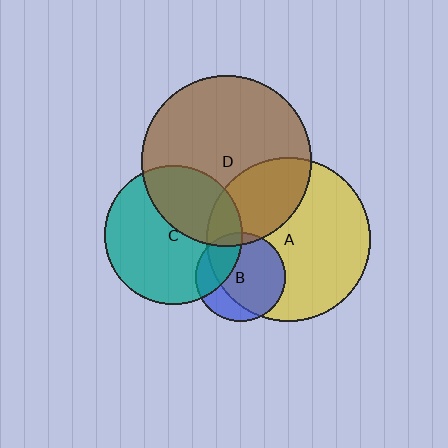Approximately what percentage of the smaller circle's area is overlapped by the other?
Approximately 10%.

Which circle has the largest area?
Circle D (brown).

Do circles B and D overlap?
Yes.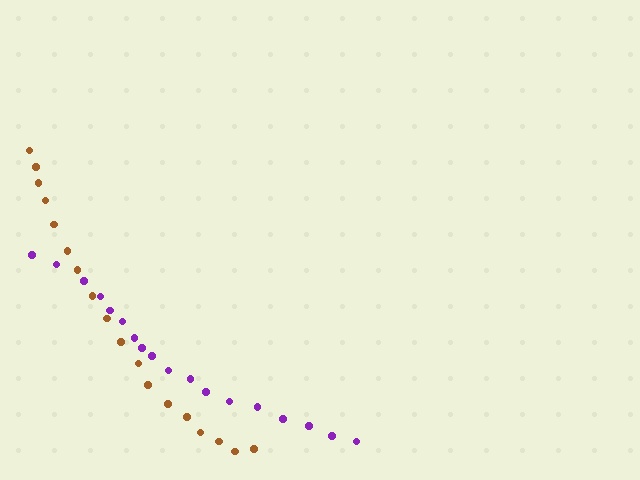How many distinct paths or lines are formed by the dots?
There are 2 distinct paths.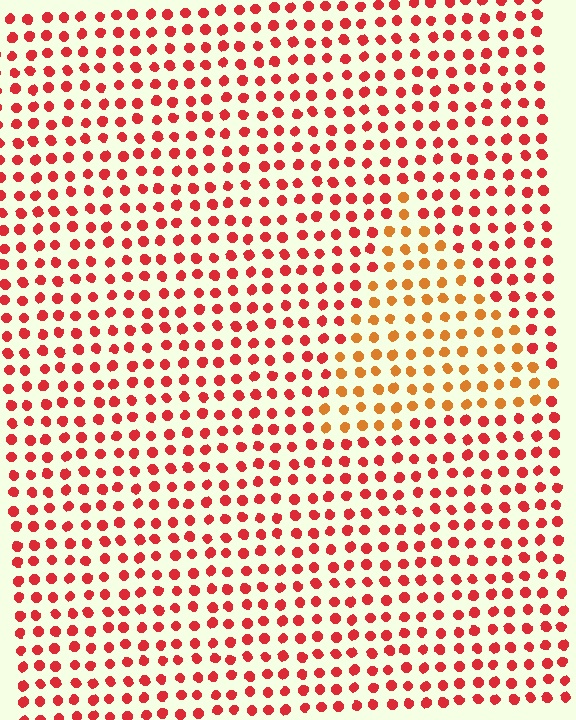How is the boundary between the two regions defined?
The boundary is defined purely by a slight shift in hue (about 32 degrees). Spacing, size, and orientation are identical on both sides.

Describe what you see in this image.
The image is filled with small red elements in a uniform arrangement. A triangle-shaped region is visible where the elements are tinted to a slightly different hue, forming a subtle color boundary.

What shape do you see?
I see a triangle.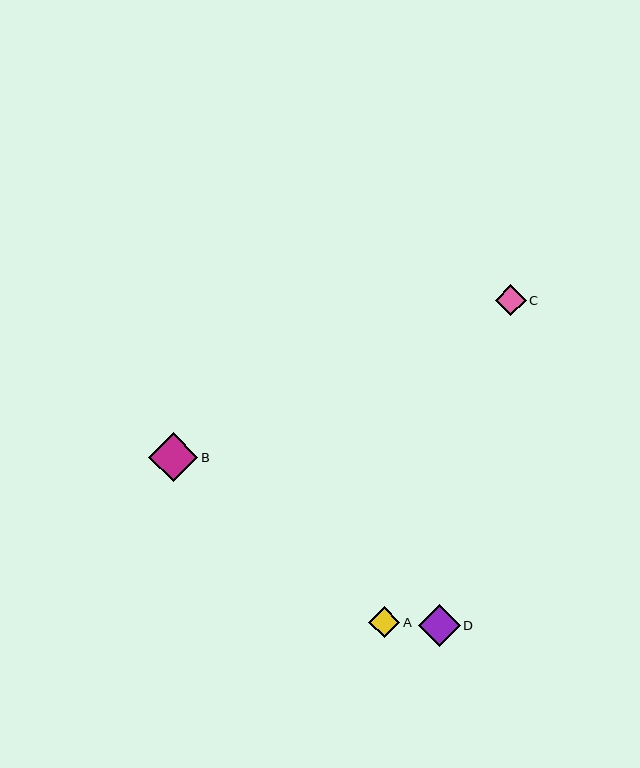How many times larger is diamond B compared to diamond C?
Diamond B is approximately 1.6 times the size of diamond C.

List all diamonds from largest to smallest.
From largest to smallest: B, D, A, C.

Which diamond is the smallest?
Diamond C is the smallest with a size of approximately 30 pixels.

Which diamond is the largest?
Diamond B is the largest with a size of approximately 49 pixels.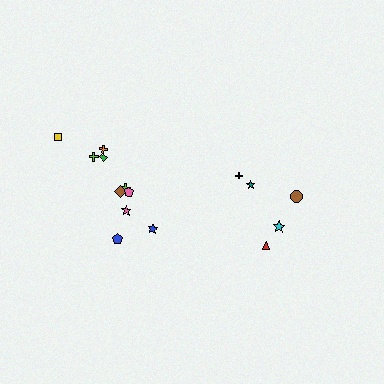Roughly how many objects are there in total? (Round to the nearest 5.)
Roughly 15 objects in total.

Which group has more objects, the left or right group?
The left group.